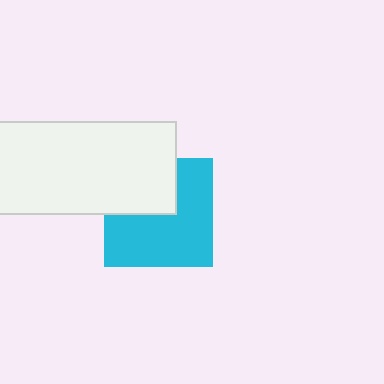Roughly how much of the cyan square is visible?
About half of it is visible (roughly 65%).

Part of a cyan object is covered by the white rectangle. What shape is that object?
It is a square.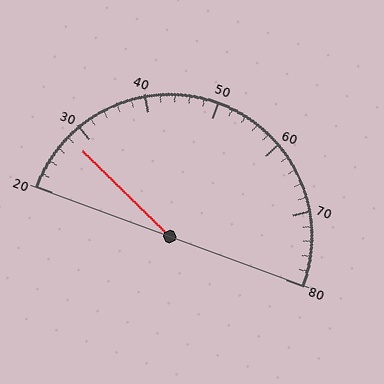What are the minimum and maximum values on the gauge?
The gauge ranges from 20 to 80.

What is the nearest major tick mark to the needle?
The nearest major tick mark is 30.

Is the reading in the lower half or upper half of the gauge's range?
The reading is in the lower half of the range (20 to 80).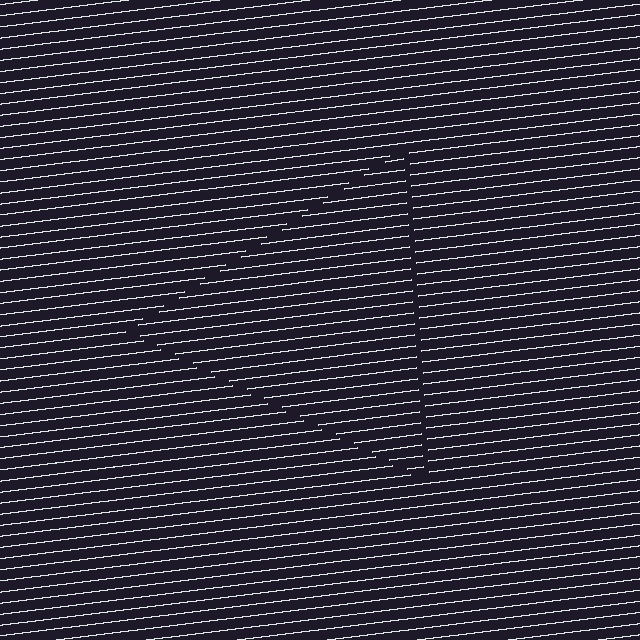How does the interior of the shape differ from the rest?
The interior of the shape contains the same grating, shifted by half a period — the contour is defined by the phase discontinuity where line-ends from the inner and outer gratings abut.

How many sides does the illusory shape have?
3 sides — the line-ends trace a triangle.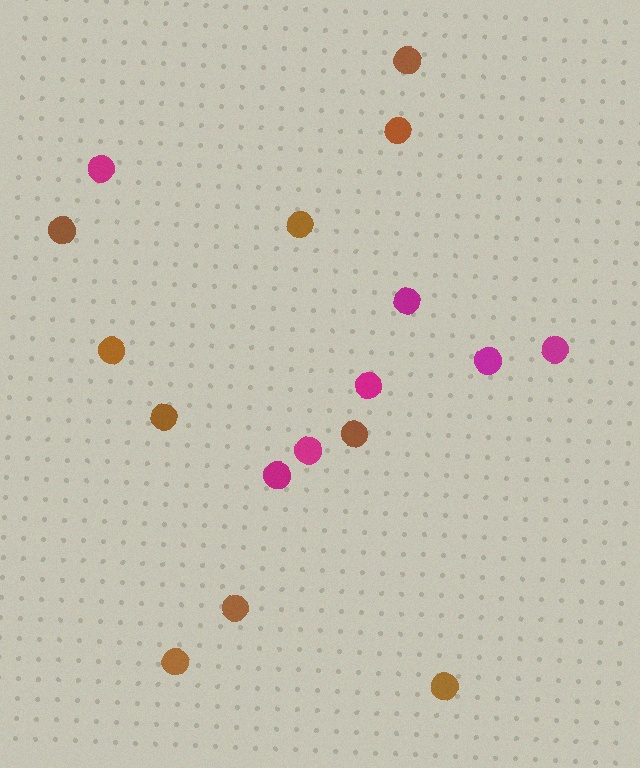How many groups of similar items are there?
There are 2 groups: one group of brown circles (10) and one group of magenta circles (7).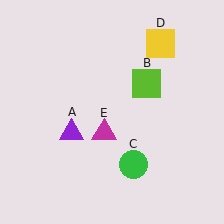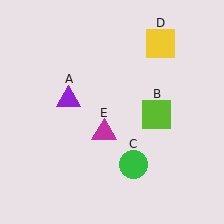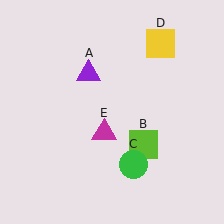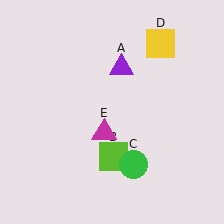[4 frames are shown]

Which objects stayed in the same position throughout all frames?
Green circle (object C) and yellow square (object D) and magenta triangle (object E) remained stationary.